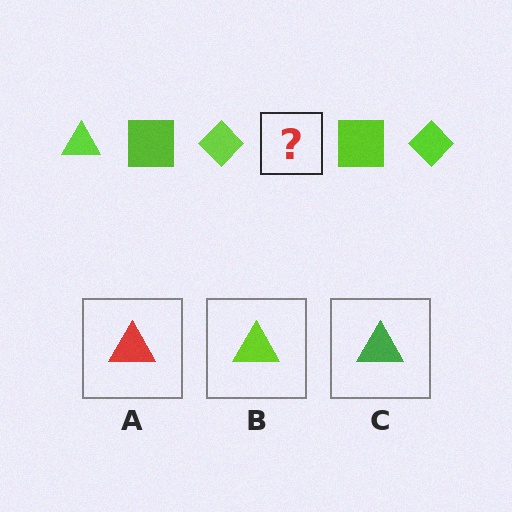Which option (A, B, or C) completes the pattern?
B.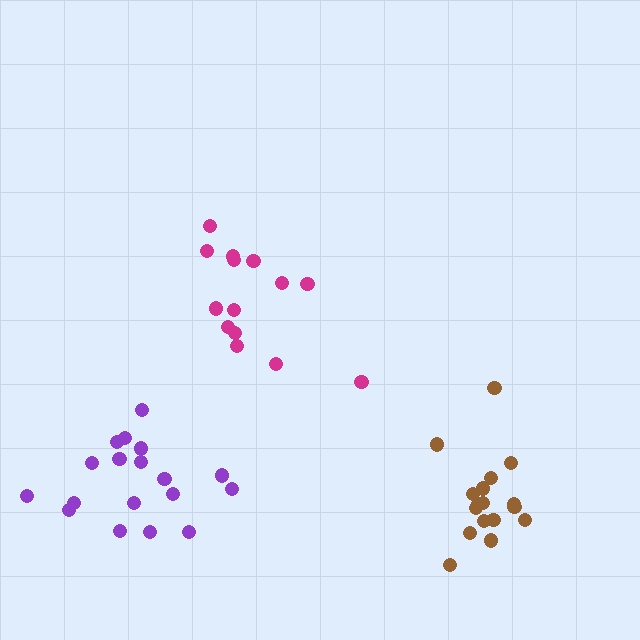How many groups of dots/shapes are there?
There are 3 groups.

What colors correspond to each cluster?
The clusters are colored: brown, purple, magenta.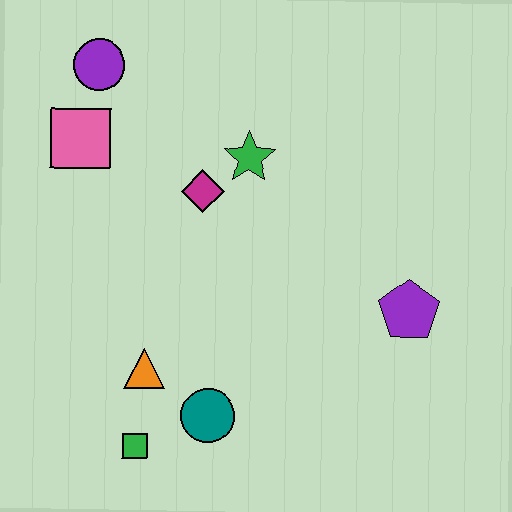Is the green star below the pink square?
Yes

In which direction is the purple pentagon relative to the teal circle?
The purple pentagon is to the right of the teal circle.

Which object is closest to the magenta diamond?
The green star is closest to the magenta diamond.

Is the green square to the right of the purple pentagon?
No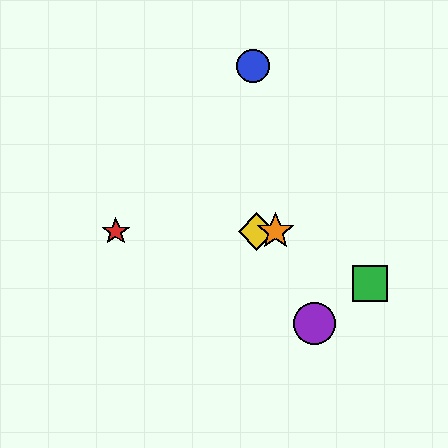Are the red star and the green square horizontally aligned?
No, the red star is at y≈231 and the green square is at y≈283.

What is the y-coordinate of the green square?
The green square is at y≈283.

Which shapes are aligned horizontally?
The red star, the yellow diamond, the orange star are aligned horizontally.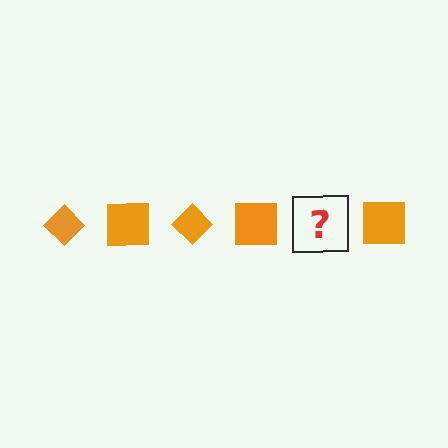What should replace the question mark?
The question mark should be replaced with an orange diamond.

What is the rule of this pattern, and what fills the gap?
The rule is that the pattern cycles through diamond, square shapes in orange. The gap should be filled with an orange diamond.